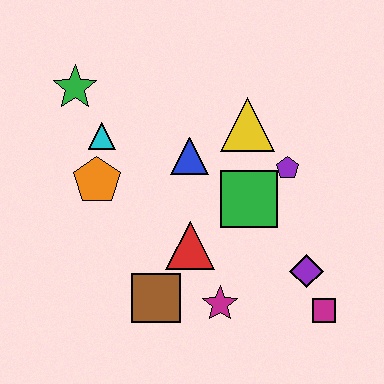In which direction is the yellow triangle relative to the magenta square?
The yellow triangle is above the magenta square.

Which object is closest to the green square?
The purple pentagon is closest to the green square.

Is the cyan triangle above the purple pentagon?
Yes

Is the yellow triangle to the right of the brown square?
Yes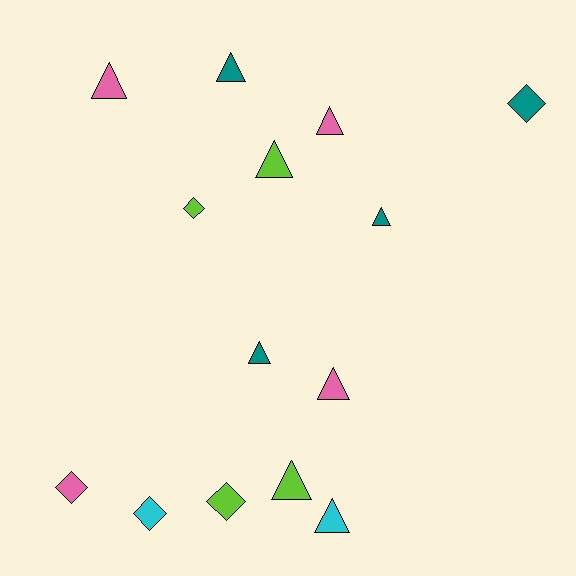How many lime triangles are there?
There are 2 lime triangles.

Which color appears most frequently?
Lime, with 4 objects.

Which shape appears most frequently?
Triangle, with 9 objects.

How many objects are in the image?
There are 14 objects.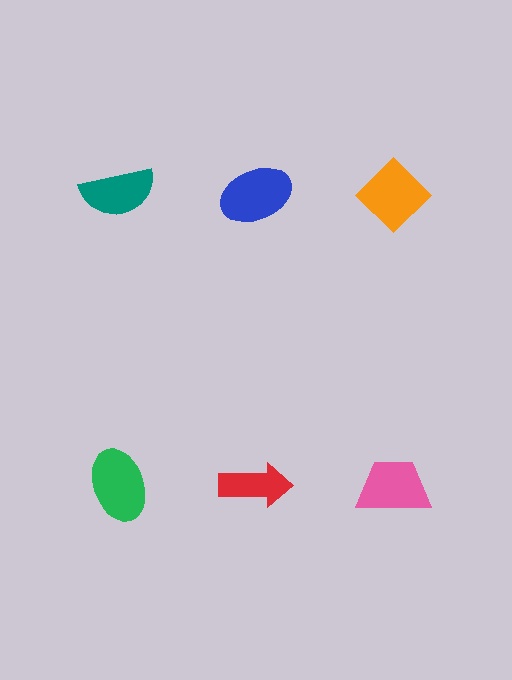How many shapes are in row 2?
3 shapes.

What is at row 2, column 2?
A red arrow.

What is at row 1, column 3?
An orange diamond.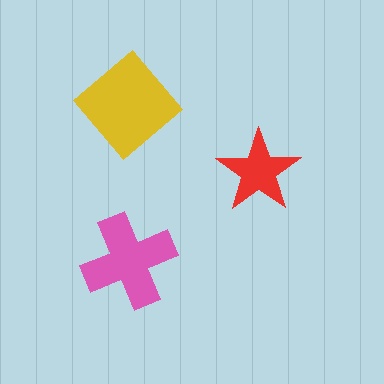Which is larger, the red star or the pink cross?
The pink cross.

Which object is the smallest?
The red star.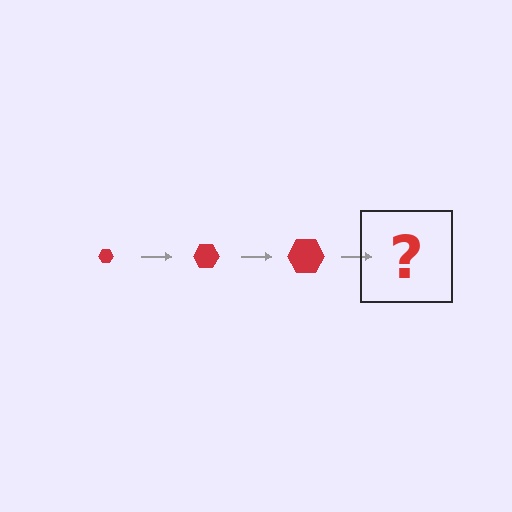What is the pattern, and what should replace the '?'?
The pattern is that the hexagon gets progressively larger each step. The '?' should be a red hexagon, larger than the previous one.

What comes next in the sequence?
The next element should be a red hexagon, larger than the previous one.